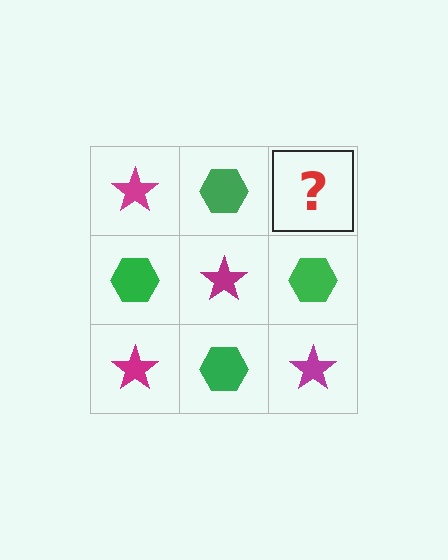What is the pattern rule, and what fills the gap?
The rule is that it alternates magenta star and green hexagon in a checkerboard pattern. The gap should be filled with a magenta star.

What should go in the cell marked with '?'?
The missing cell should contain a magenta star.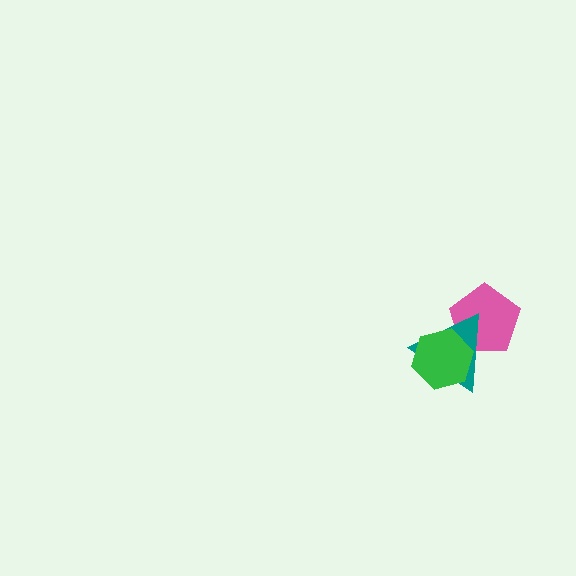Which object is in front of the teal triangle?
The green hexagon is in front of the teal triangle.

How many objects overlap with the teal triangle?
2 objects overlap with the teal triangle.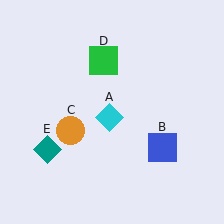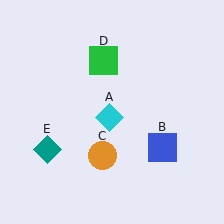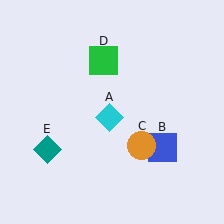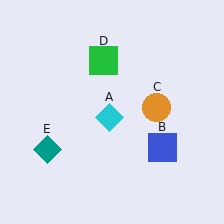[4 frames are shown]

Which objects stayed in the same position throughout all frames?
Cyan diamond (object A) and blue square (object B) and green square (object D) and teal diamond (object E) remained stationary.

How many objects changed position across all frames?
1 object changed position: orange circle (object C).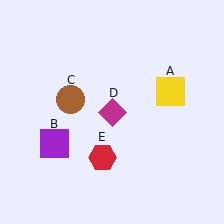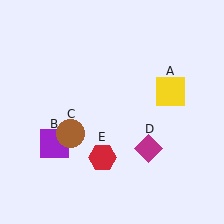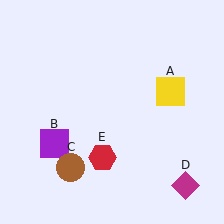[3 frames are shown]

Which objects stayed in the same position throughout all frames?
Yellow square (object A) and purple square (object B) and red hexagon (object E) remained stationary.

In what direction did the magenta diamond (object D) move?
The magenta diamond (object D) moved down and to the right.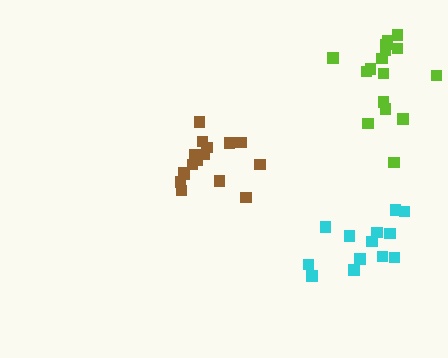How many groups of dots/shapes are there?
There are 3 groups.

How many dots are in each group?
Group 1: 16 dots, Group 2: 13 dots, Group 3: 16 dots (45 total).